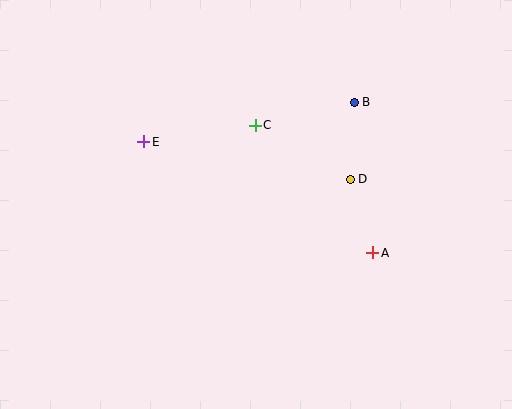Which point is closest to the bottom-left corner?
Point E is closest to the bottom-left corner.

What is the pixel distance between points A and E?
The distance between A and E is 254 pixels.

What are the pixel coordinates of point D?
Point D is at (350, 179).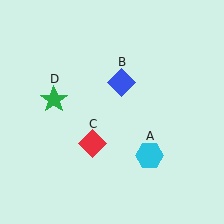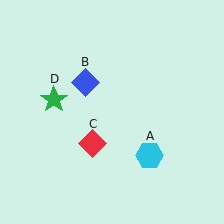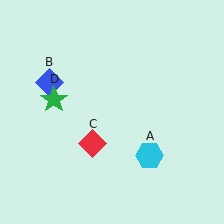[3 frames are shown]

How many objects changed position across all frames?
1 object changed position: blue diamond (object B).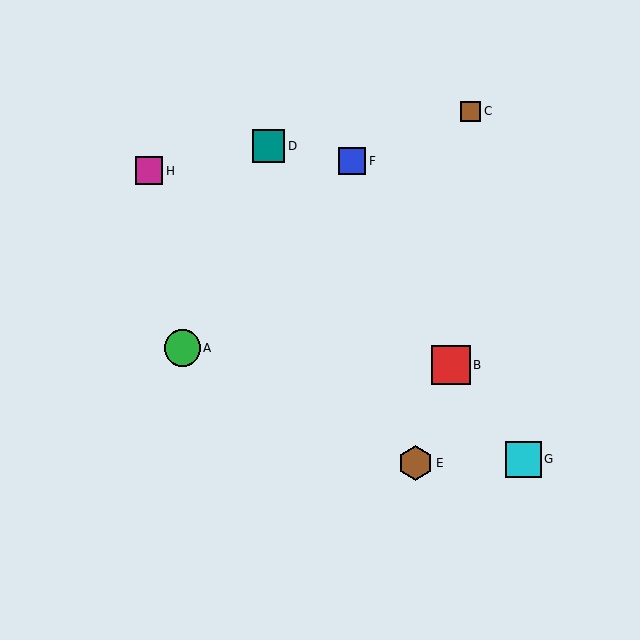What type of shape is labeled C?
Shape C is a brown square.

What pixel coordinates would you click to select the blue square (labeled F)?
Click at (352, 161) to select the blue square F.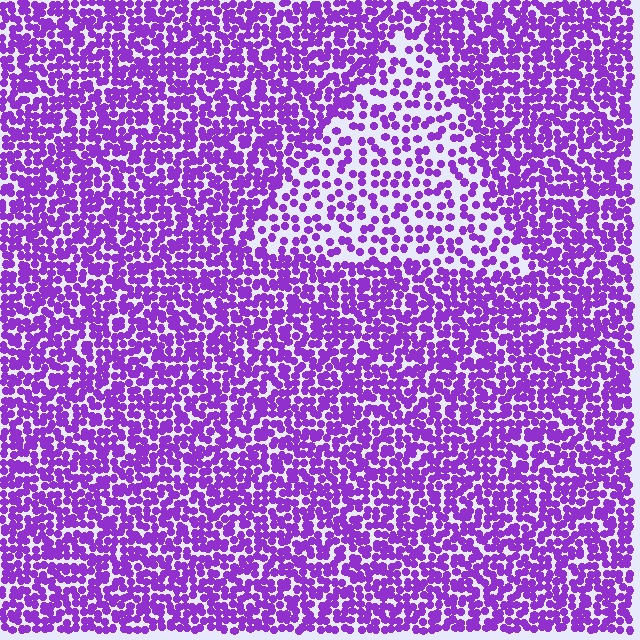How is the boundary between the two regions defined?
The boundary is defined by a change in element density (approximately 2.0x ratio). All elements are the same color, size, and shape.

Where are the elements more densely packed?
The elements are more densely packed outside the triangle boundary.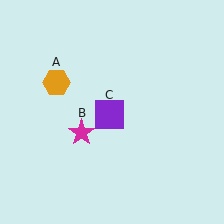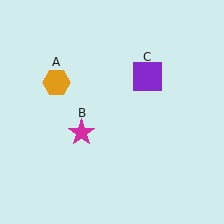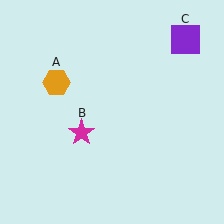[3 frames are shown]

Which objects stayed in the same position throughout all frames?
Orange hexagon (object A) and magenta star (object B) remained stationary.